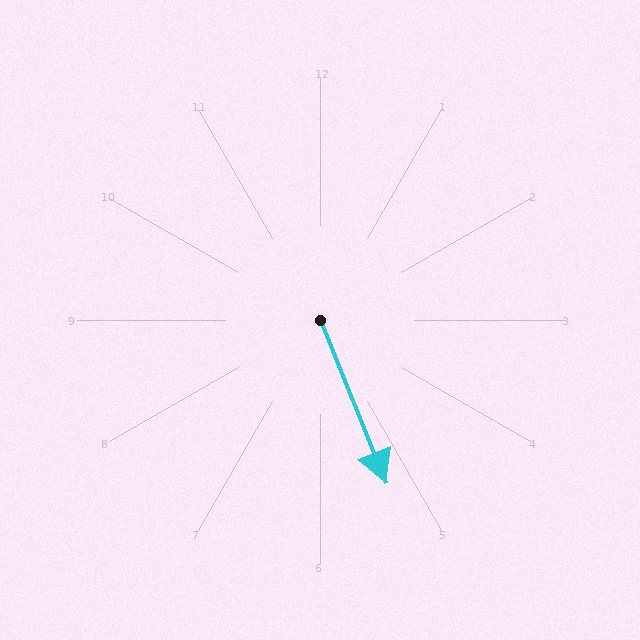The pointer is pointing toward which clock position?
Roughly 5 o'clock.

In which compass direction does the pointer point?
South.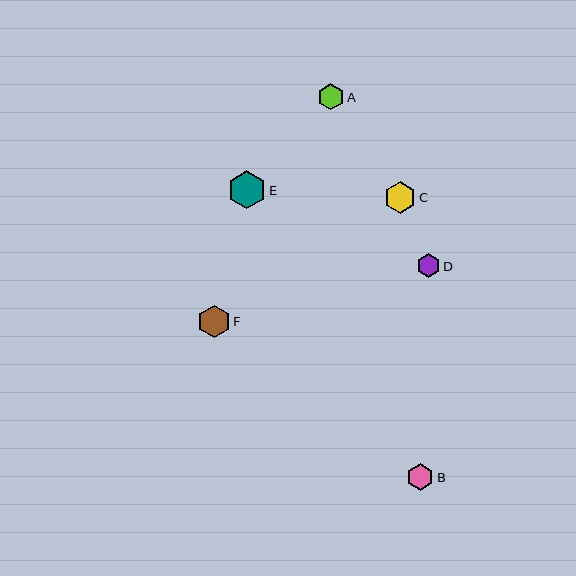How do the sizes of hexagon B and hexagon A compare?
Hexagon B and hexagon A are approximately the same size.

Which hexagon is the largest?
Hexagon E is the largest with a size of approximately 38 pixels.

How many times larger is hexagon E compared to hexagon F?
Hexagon E is approximately 1.2 times the size of hexagon F.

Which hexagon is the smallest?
Hexagon D is the smallest with a size of approximately 24 pixels.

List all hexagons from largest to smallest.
From largest to smallest: E, F, C, B, A, D.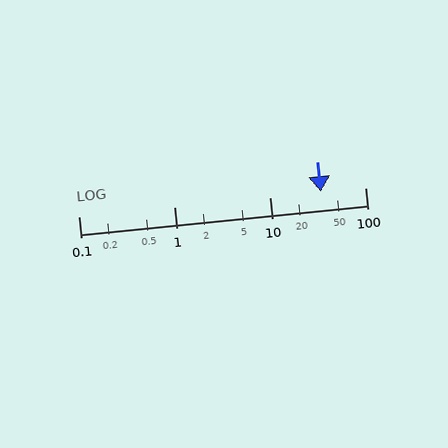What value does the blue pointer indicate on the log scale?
The pointer indicates approximately 34.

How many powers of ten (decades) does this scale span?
The scale spans 3 decades, from 0.1 to 100.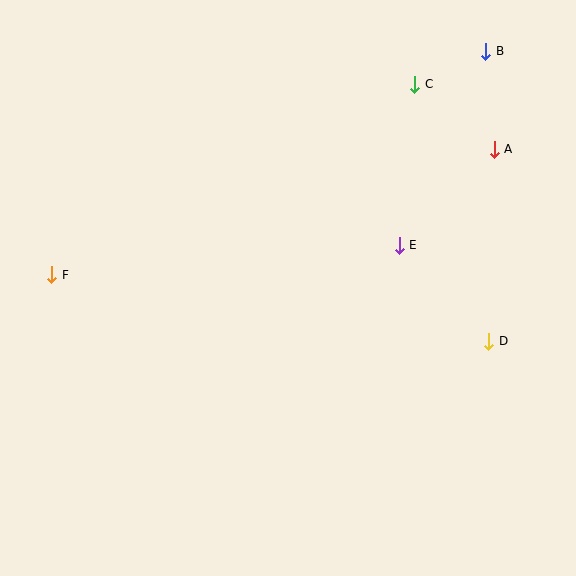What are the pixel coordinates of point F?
Point F is at (52, 275).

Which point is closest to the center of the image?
Point E at (399, 245) is closest to the center.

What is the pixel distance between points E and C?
The distance between E and C is 162 pixels.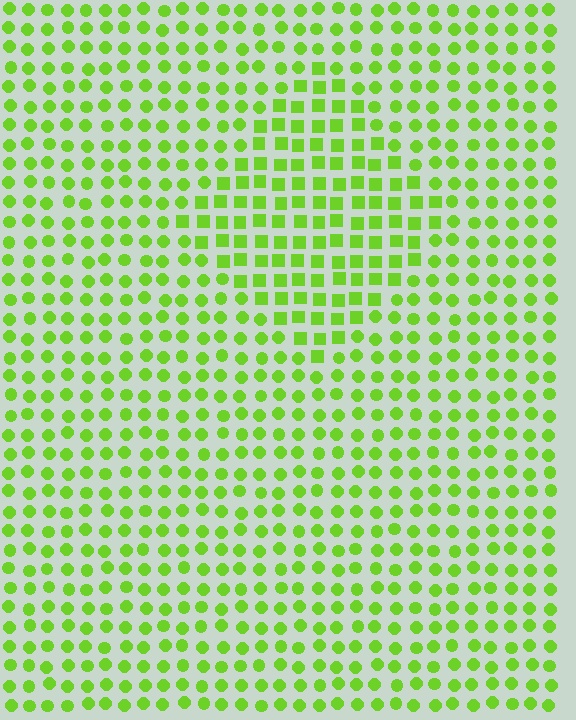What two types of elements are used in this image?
The image uses squares inside the diamond region and circles outside it.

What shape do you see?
I see a diamond.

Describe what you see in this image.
The image is filled with small lime elements arranged in a uniform grid. A diamond-shaped region contains squares, while the surrounding area contains circles. The boundary is defined purely by the change in element shape.